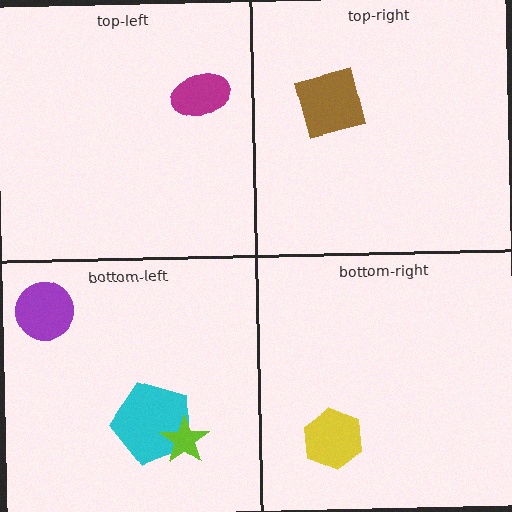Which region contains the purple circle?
The bottom-left region.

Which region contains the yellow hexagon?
The bottom-right region.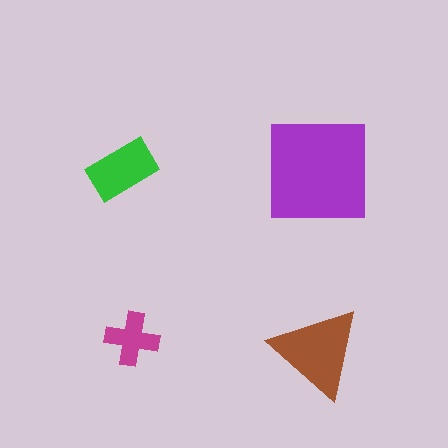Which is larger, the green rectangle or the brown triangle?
The brown triangle.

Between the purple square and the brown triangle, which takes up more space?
The purple square.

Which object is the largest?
The purple square.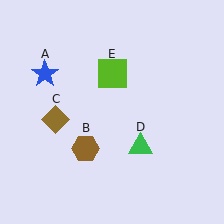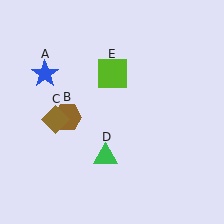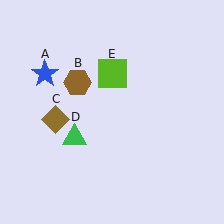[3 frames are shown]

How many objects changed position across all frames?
2 objects changed position: brown hexagon (object B), green triangle (object D).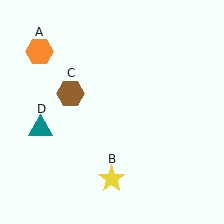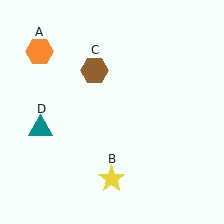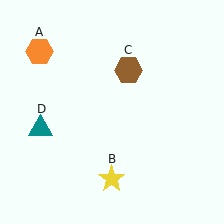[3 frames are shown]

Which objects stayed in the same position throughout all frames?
Orange hexagon (object A) and yellow star (object B) and teal triangle (object D) remained stationary.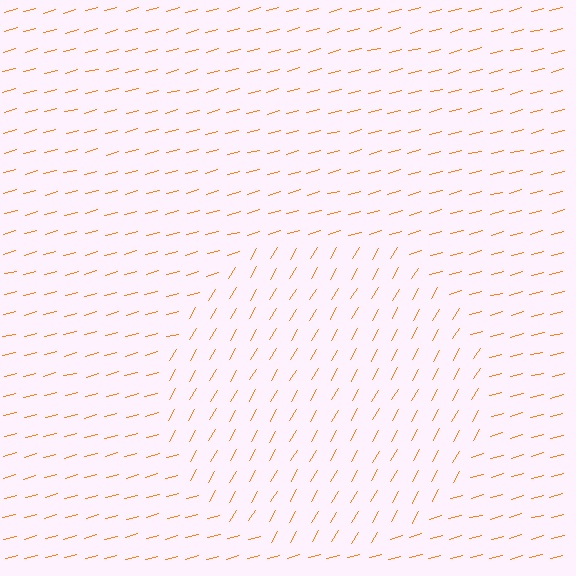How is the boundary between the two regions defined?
The boundary is defined purely by a change in line orientation (approximately 45 degrees difference). All lines are the same color and thickness.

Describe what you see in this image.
The image is filled with small orange line segments. A circle region in the image has lines oriented differently from the surrounding lines, creating a visible texture boundary.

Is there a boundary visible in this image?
Yes, there is a texture boundary formed by a change in line orientation.